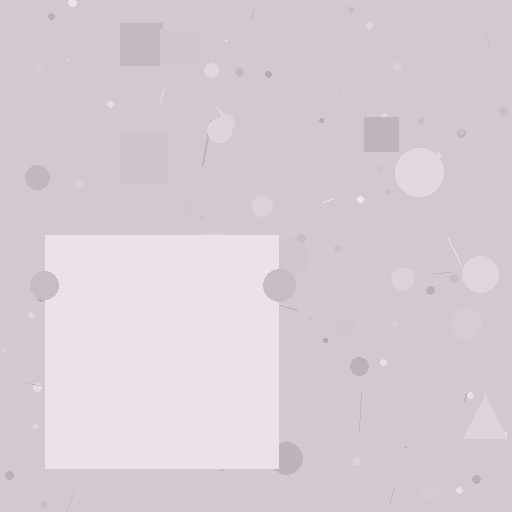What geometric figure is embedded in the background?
A square is embedded in the background.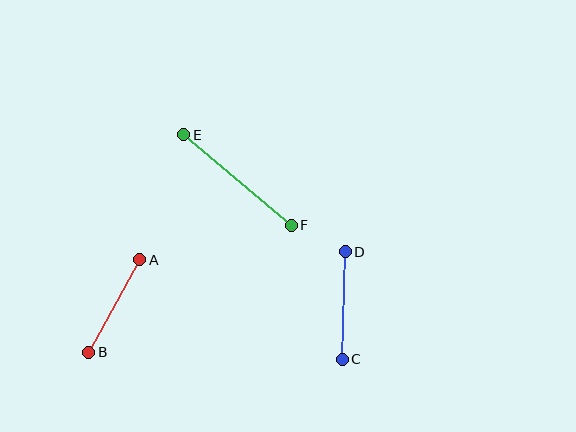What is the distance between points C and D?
The distance is approximately 108 pixels.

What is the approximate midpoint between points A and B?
The midpoint is at approximately (114, 306) pixels.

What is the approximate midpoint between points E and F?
The midpoint is at approximately (238, 180) pixels.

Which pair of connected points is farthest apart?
Points E and F are farthest apart.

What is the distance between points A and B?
The distance is approximately 105 pixels.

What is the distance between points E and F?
The distance is approximately 141 pixels.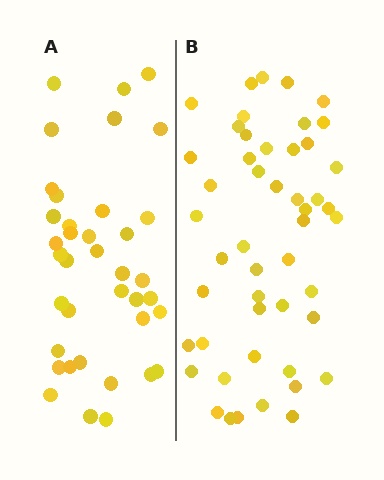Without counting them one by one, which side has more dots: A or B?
Region B (the right region) has more dots.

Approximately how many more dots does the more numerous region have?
Region B has roughly 12 or so more dots than region A.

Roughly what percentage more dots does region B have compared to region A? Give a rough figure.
About 30% more.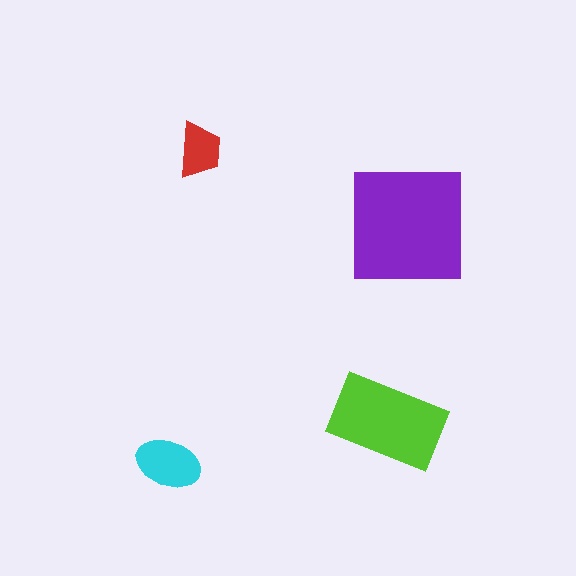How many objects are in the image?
There are 4 objects in the image.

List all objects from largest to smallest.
The purple square, the lime rectangle, the cyan ellipse, the red trapezoid.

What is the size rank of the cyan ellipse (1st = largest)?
3rd.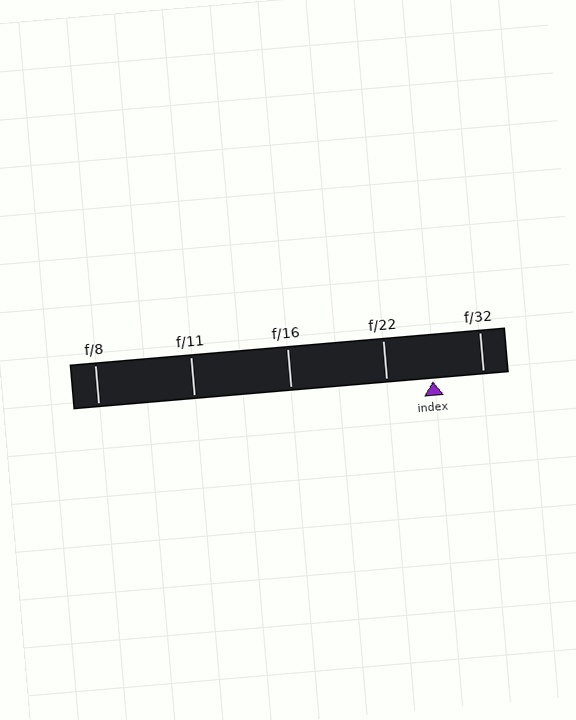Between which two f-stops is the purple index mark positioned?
The index mark is between f/22 and f/32.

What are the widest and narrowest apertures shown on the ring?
The widest aperture shown is f/8 and the narrowest is f/32.